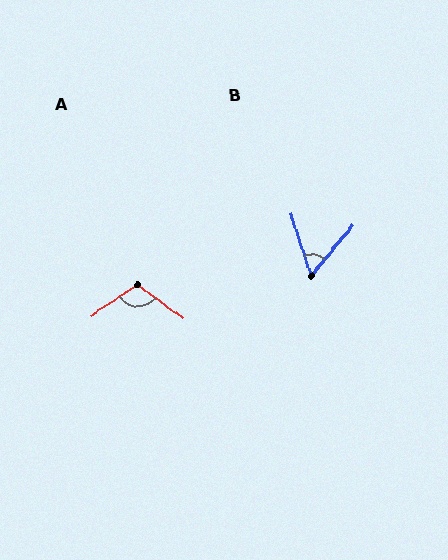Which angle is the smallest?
B, at approximately 58 degrees.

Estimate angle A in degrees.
Approximately 110 degrees.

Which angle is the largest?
A, at approximately 110 degrees.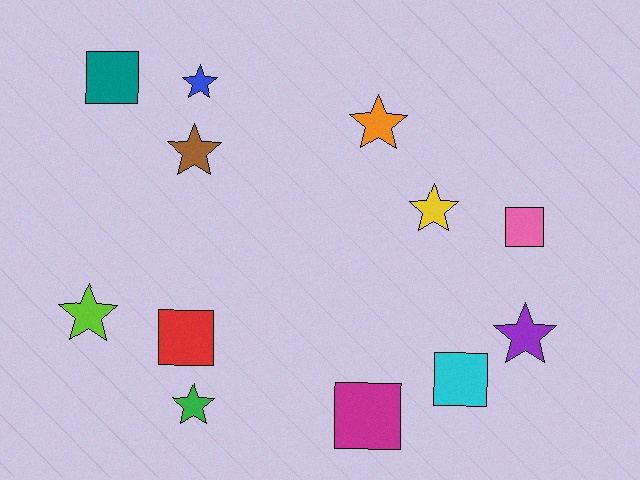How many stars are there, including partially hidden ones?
There are 7 stars.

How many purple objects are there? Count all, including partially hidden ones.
There is 1 purple object.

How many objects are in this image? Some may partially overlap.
There are 12 objects.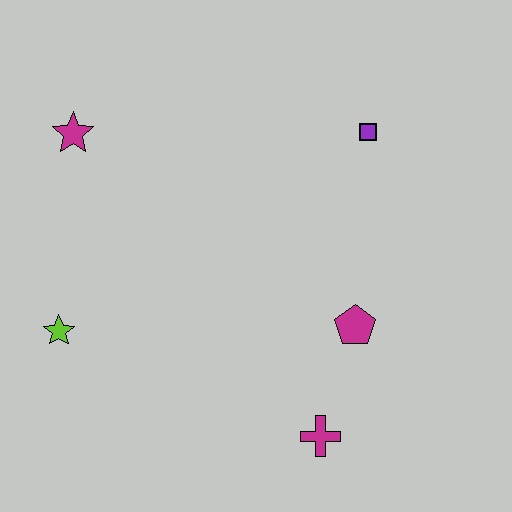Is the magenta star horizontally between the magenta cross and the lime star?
Yes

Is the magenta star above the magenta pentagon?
Yes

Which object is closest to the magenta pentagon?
The magenta cross is closest to the magenta pentagon.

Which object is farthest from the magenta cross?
The magenta star is farthest from the magenta cross.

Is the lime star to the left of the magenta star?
Yes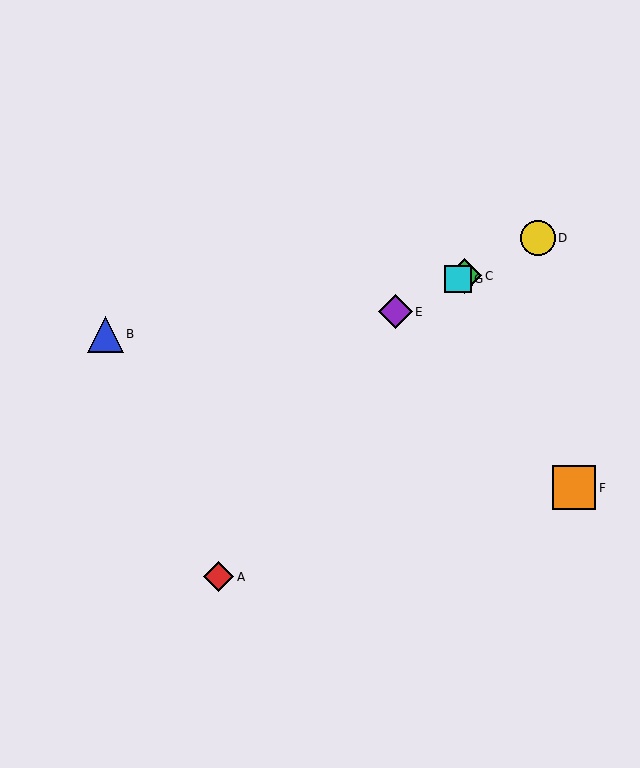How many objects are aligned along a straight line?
4 objects (C, D, E, G) are aligned along a straight line.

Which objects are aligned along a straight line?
Objects C, D, E, G are aligned along a straight line.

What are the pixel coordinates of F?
Object F is at (574, 488).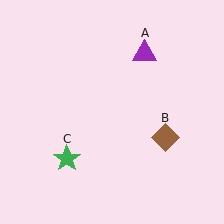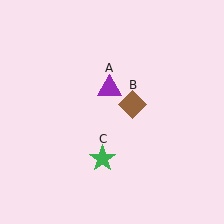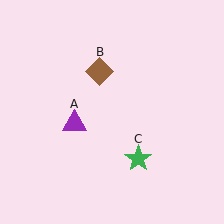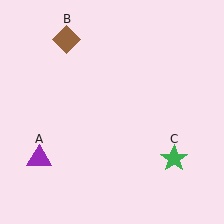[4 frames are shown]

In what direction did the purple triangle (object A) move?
The purple triangle (object A) moved down and to the left.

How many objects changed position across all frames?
3 objects changed position: purple triangle (object A), brown diamond (object B), green star (object C).